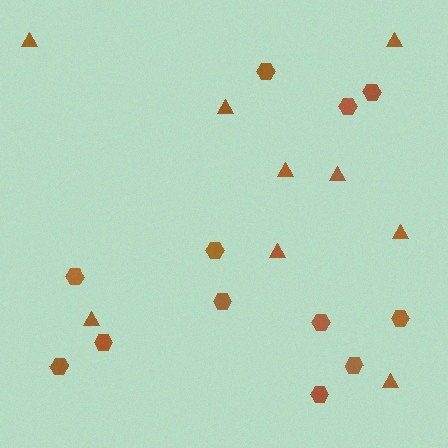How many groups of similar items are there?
There are 2 groups: one group of hexagons (12) and one group of triangles (9).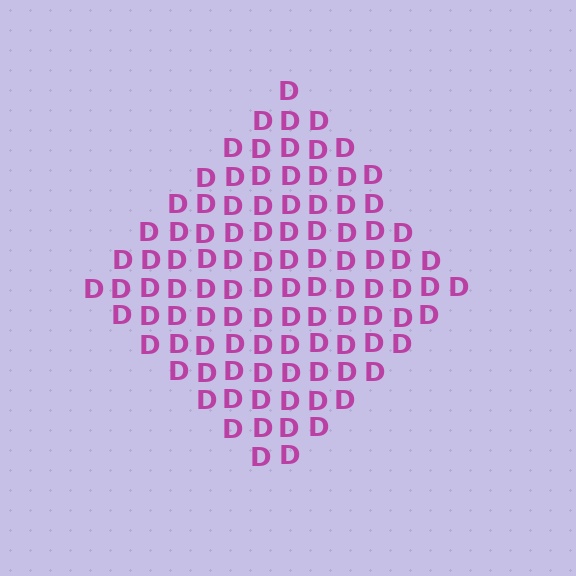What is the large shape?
The large shape is a diamond.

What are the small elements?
The small elements are letter D's.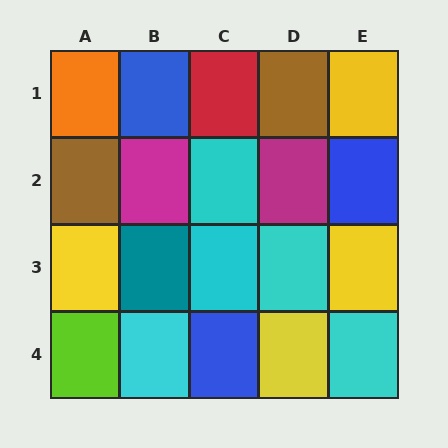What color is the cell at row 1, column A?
Orange.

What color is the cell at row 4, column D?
Yellow.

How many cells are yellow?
4 cells are yellow.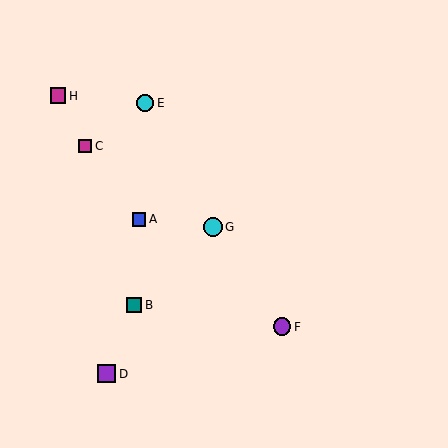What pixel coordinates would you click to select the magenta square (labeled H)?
Click at (58, 96) to select the magenta square H.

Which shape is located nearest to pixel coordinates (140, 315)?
The teal square (labeled B) at (134, 305) is nearest to that location.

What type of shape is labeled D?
Shape D is a purple square.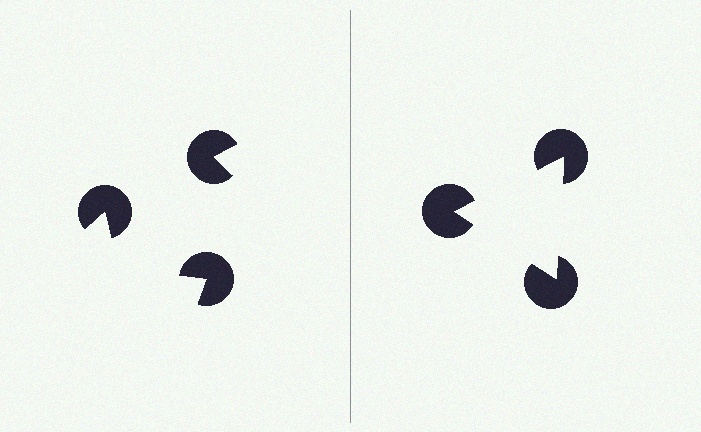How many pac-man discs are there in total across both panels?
6 — 3 on each side.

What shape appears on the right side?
An illusory triangle.